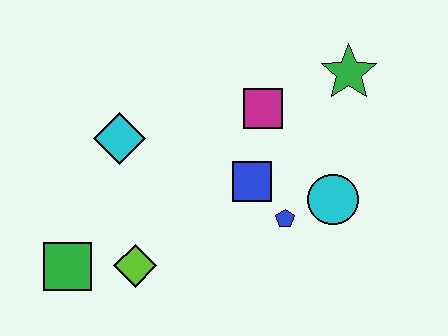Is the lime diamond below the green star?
Yes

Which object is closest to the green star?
The magenta square is closest to the green star.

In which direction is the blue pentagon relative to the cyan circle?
The blue pentagon is to the left of the cyan circle.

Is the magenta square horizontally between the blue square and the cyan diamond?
No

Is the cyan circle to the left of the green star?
Yes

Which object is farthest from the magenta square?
The green square is farthest from the magenta square.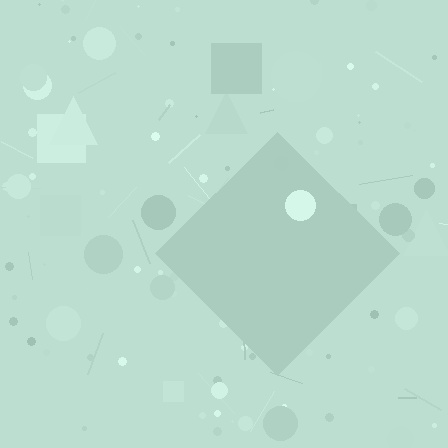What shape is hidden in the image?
A diamond is hidden in the image.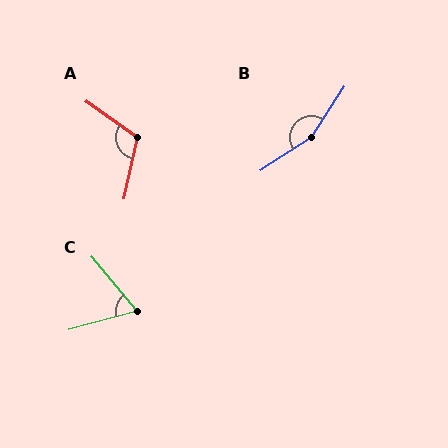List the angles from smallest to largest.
C (65°), A (113°), B (156°).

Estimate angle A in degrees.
Approximately 113 degrees.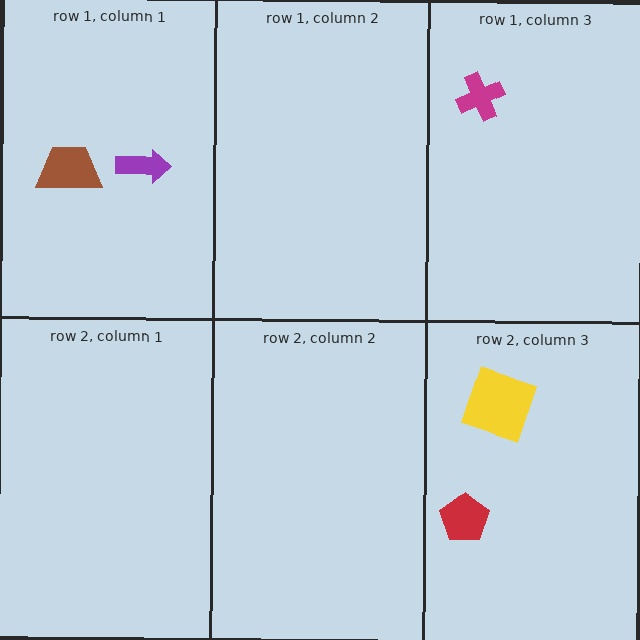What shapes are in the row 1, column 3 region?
The magenta cross.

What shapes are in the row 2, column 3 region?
The yellow square, the red pentagon.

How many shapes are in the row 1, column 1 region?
2.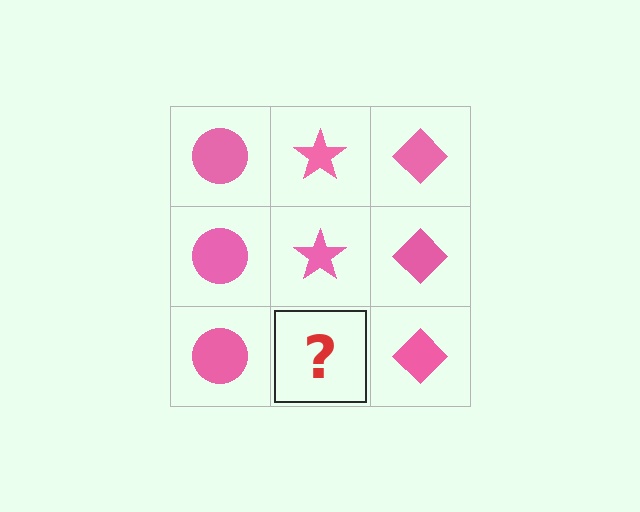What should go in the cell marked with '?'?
The missing cell should contain a pink star.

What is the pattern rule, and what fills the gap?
The rule is that each column has a consistent shape. The gap should be filled with a pink star.